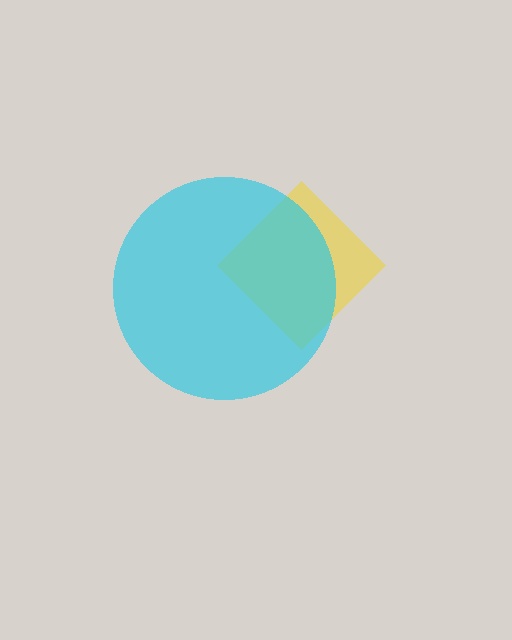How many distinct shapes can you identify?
There are 2 distinct shapes: a yellow diamond, a cyan circle.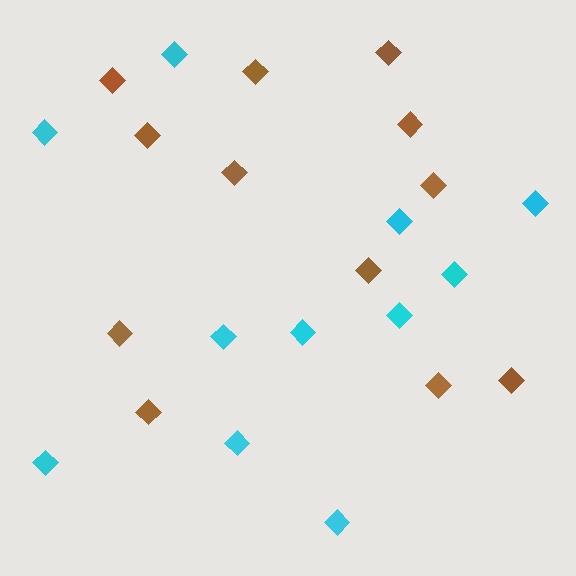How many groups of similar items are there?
There are 2 groups: one group of brown diamonds (12) and one group of cyan diamonds (11).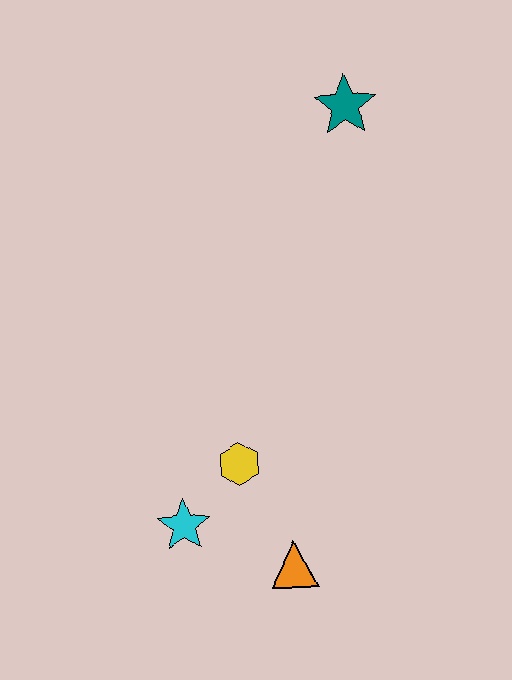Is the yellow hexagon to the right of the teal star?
No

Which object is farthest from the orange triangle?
The teal star is farthest from the orange triangle.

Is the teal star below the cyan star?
No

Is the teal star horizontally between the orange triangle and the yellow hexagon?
No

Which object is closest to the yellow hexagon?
The cyan star is closest to the yellow hexagon.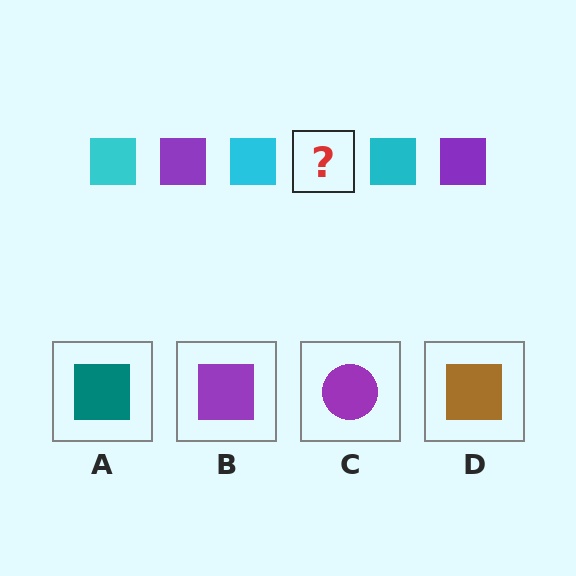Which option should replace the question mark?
Option B.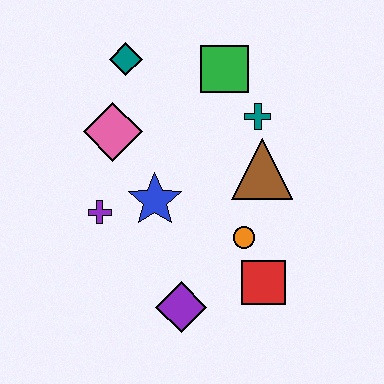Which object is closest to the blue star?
The purple cross is closest to the blue star.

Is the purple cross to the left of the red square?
Yes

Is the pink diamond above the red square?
Yes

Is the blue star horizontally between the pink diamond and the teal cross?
Yes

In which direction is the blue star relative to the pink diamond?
The blue star is below the pink diamond.